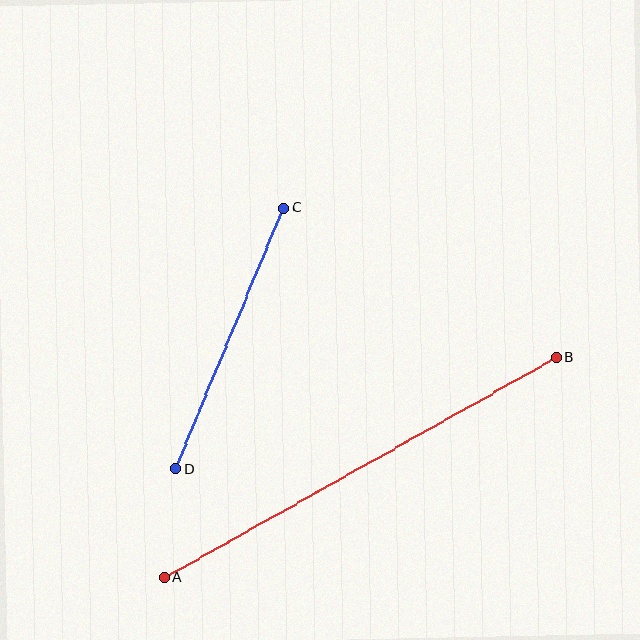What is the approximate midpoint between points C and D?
The midpoint is at approximately (230, 338) pixels.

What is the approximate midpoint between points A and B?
The midpoint is at approximately (360, 467) pixels.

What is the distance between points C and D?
The distance is approximately 282 pixels.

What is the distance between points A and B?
The distance is approximately 449 pixels.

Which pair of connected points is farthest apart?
Points A and B are farthest apart.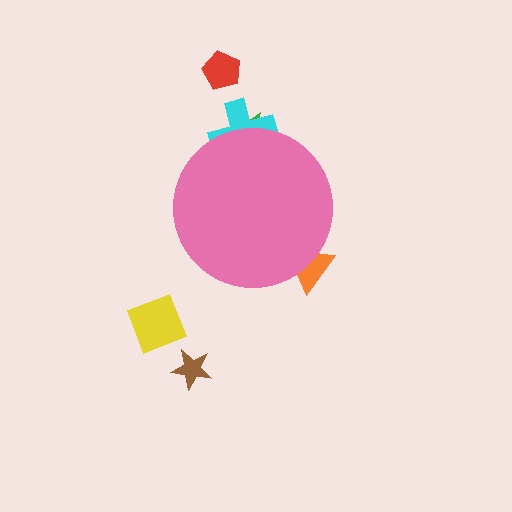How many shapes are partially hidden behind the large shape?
3 shapes are partially hidden.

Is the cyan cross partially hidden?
Yes, the cyan cross is partially hidden behind the pink circle.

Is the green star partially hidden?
Yes, the green star is partially hidden behind the pink circle.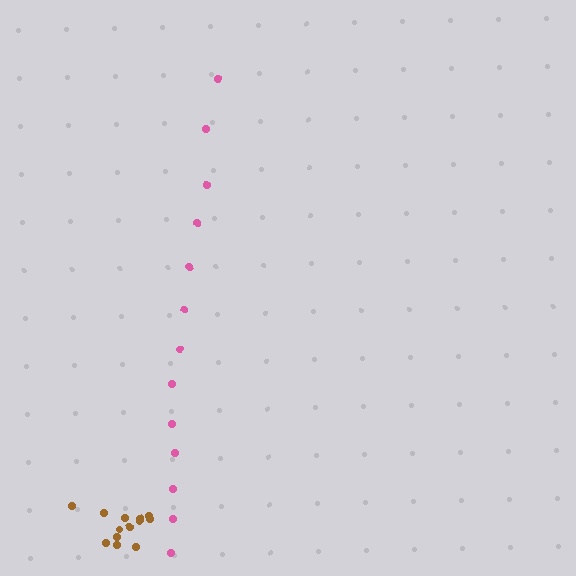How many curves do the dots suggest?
There are 2 distinct paths.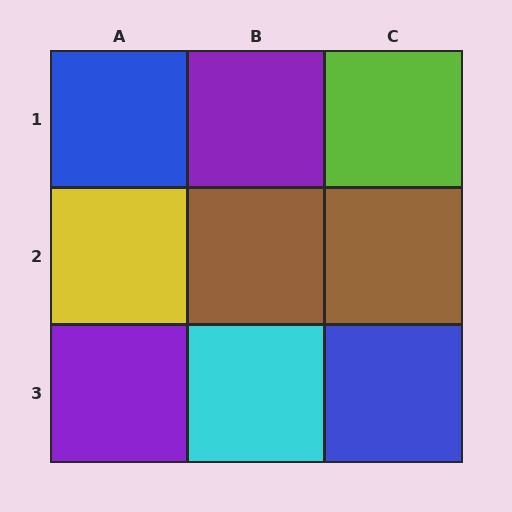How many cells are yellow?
1 cell is yellow.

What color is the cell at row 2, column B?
Brown.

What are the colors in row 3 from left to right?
Purple, cyan, blue.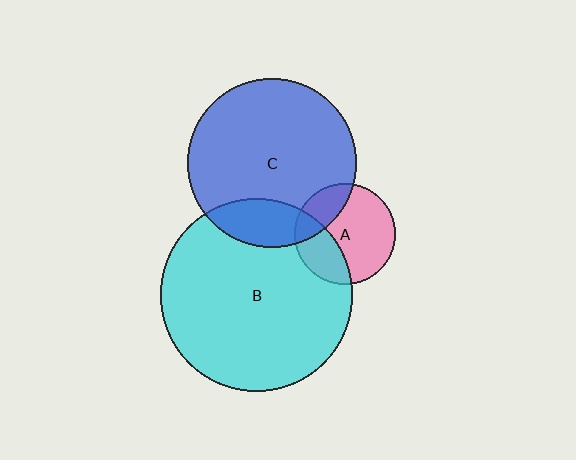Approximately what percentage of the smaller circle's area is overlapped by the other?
Approximately 20%.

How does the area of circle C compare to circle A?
Approximately 2.8 times.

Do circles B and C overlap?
Yes.